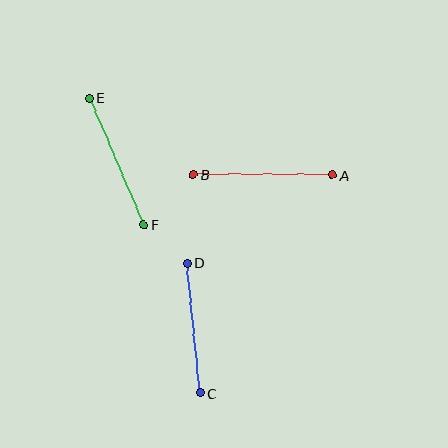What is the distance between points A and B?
The distance is approximately 139 pixels.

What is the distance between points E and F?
The distance is approximately 138 pixels.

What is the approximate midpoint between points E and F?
The midpoint is at approximately (116, 161) pixels.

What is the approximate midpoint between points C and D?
The midpoint is at approximately (193, 328) pixels.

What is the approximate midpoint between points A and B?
The midpoint is at approximately (263, 175) pixels.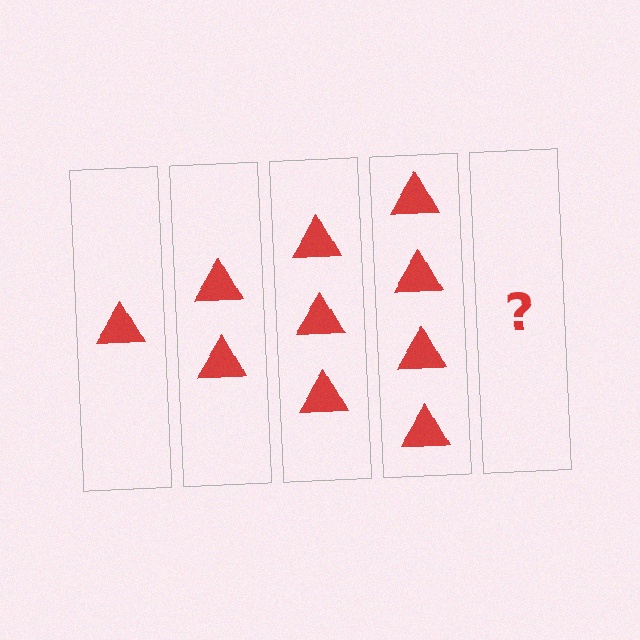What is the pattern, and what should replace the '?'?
The pattern is that each step adds one more triangle. The '?' should be 5 triangles.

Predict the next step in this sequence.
The next step is 5 triangles.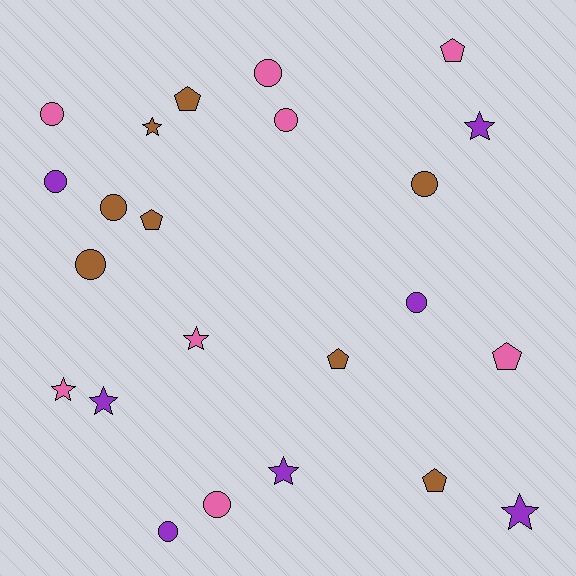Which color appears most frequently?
Pink, with 8 objects.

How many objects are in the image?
There are 23 objects.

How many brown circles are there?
There are 3 brown circles.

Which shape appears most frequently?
Circle, with 10 objects.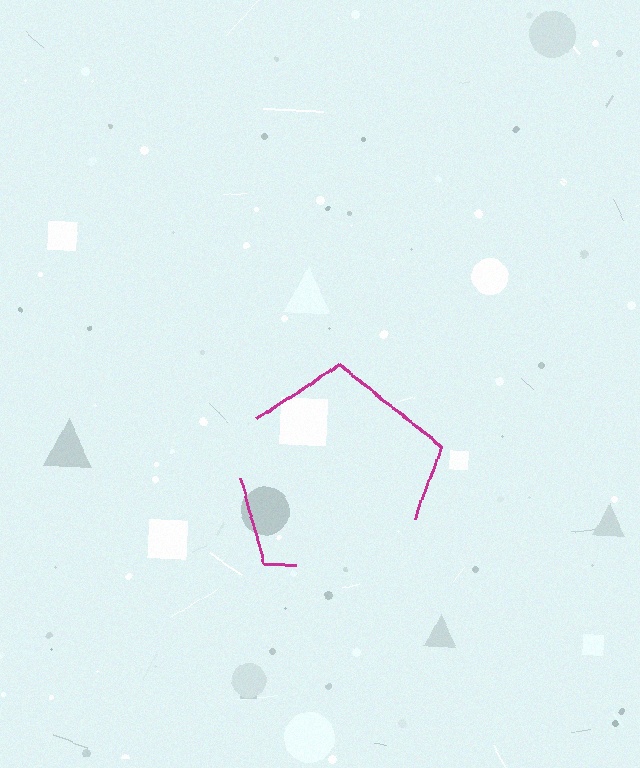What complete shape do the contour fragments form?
The contour fragments form a pentagon.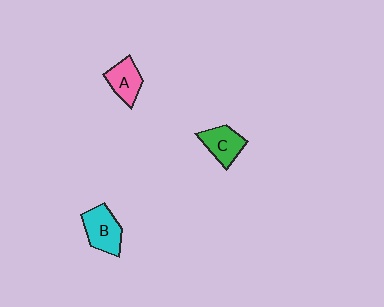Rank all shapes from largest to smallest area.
From largest to smallest: B (cyan), C (green), A (pink).